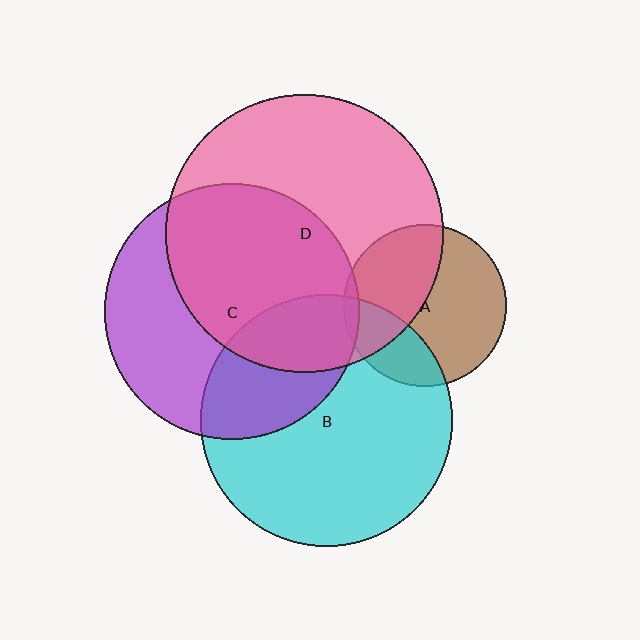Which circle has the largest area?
Circle D (pink).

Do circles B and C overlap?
Yes.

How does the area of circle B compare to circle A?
Approximately 2.4 times.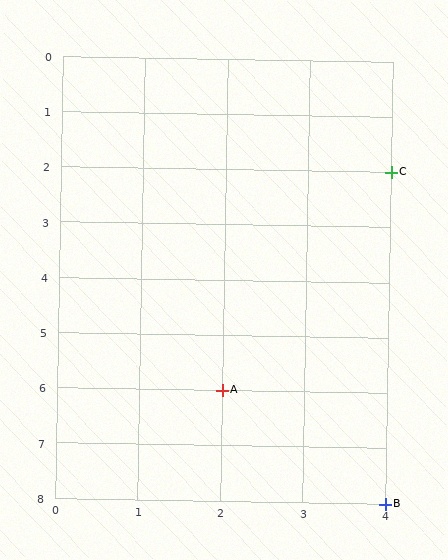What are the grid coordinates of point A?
Point A is at grid coordinates (2, 6).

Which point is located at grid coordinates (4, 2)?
Point C is at (4, 2).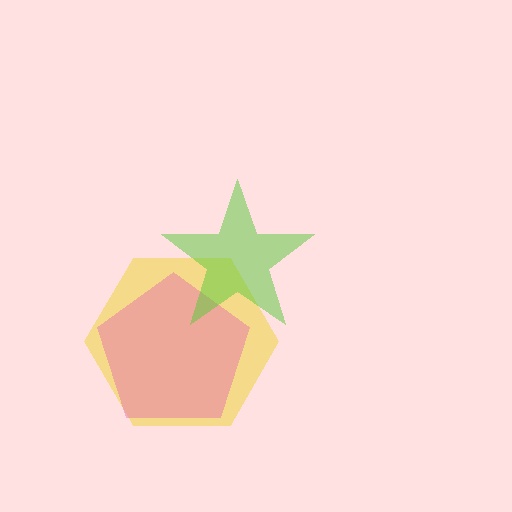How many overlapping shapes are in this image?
There are 3 overlapping shapes in the image.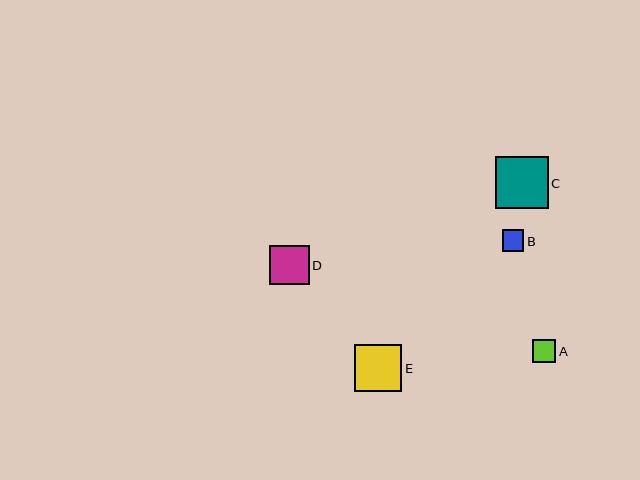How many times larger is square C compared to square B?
Square C is approximately 2.4 times the size of square B.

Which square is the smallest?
Square B is the smallest with a size of approximately 22 pixels.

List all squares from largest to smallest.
From largest to smallest: C, E, D, A, B.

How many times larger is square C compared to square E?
Square C is approximately 1.1 times the size of square E.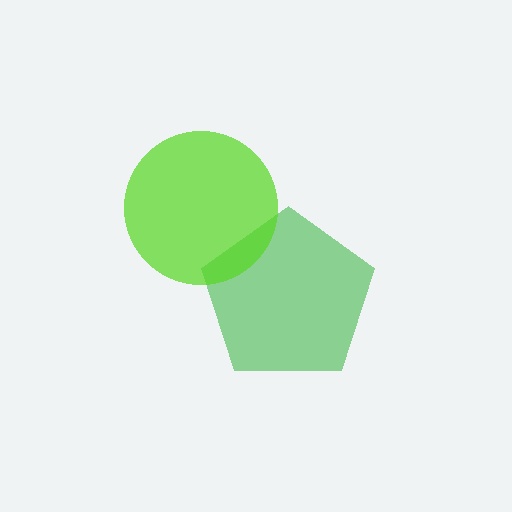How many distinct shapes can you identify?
There are 2 distinct shapes: a green pentagon, a lime circle.